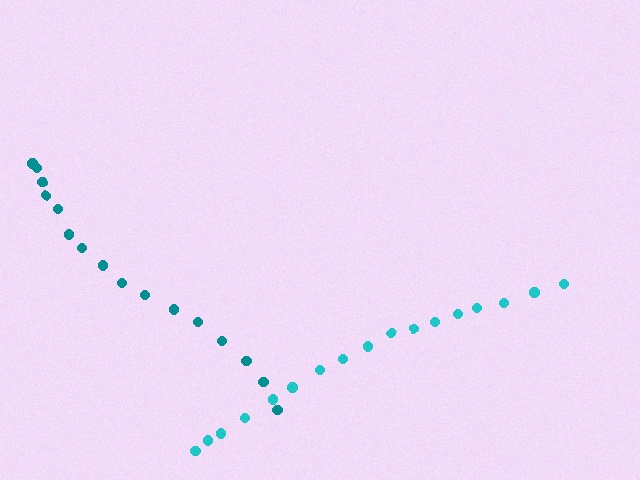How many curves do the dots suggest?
There are 2 distinct paths.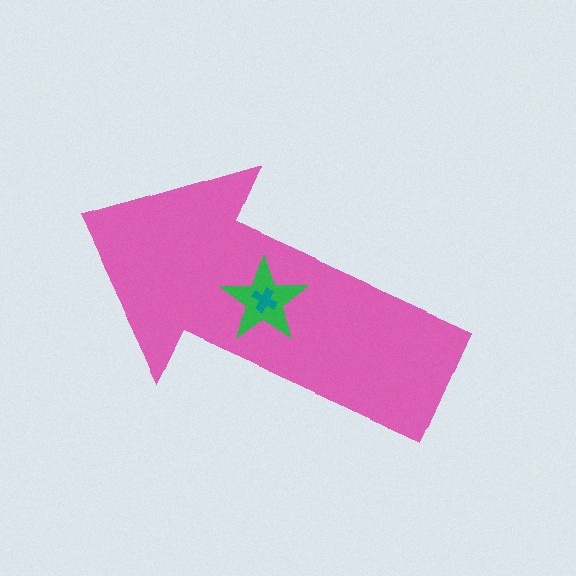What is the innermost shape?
The teal cross.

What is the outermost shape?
The pink arrow.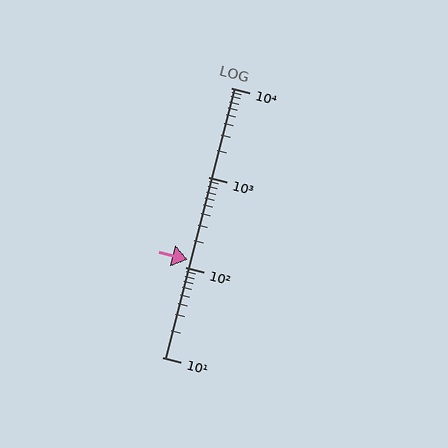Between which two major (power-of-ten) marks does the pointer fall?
The pointer is between 100 and 1000.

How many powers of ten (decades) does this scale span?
The scale spans 3 decades, from 10 to 10000.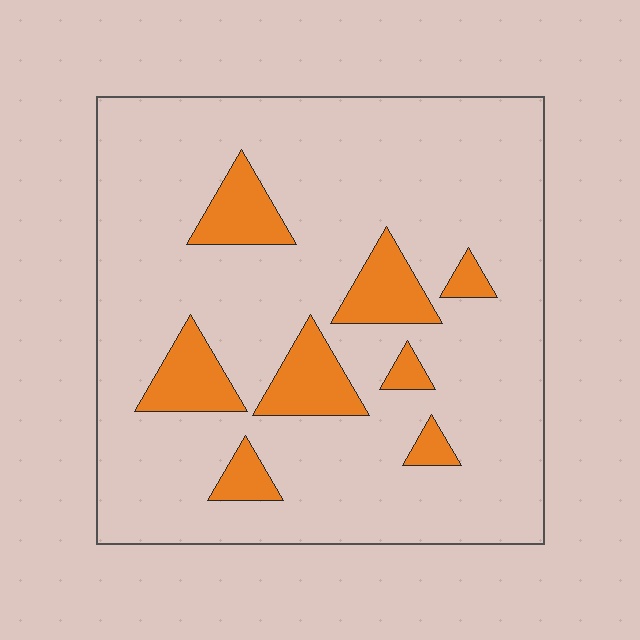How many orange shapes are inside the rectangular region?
8.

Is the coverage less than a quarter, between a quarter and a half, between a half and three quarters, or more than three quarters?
Less than a quarter.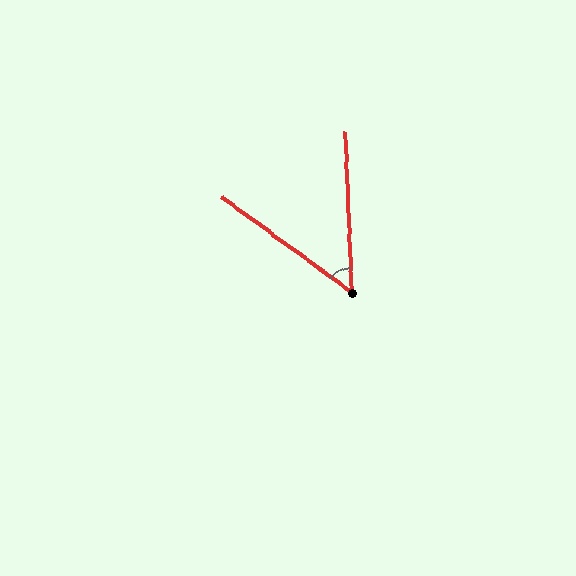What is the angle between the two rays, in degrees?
Approximately 51 degrees.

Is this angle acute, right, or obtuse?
It is acute.